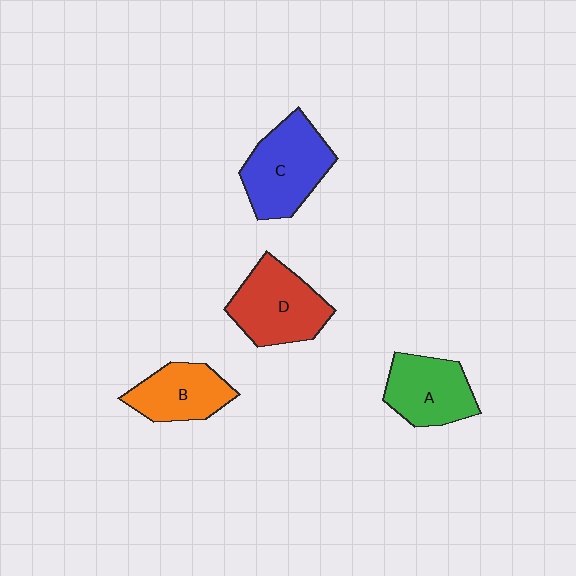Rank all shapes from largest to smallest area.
From largest to smallest: C (blue), D (red), A (green), B (orange).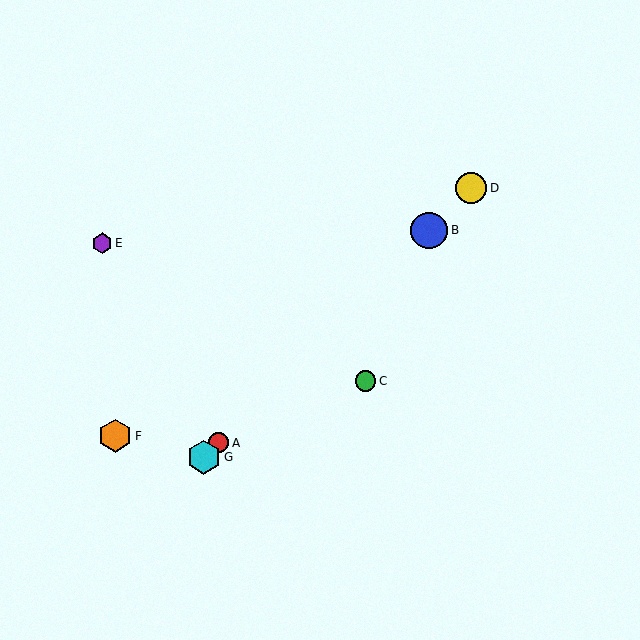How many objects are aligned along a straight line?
4 objects (A, B, D, G) are aligned along a straight line.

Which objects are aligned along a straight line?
Objects A, B, D, G are aligned along a straight line.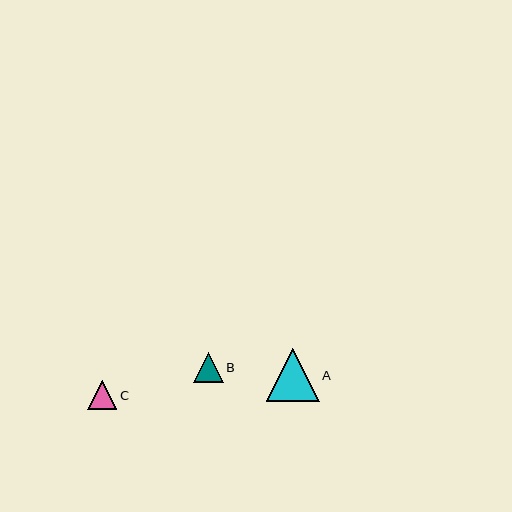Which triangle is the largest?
Triangle A is the largest with a size of approximately 53 pixels.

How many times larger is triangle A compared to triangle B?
Triangle A is approximately 1.8 times the size of triangle B.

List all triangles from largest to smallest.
From largest to smallest: A, B, C.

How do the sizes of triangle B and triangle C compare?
Triangle B and triangle C are approximately the same size.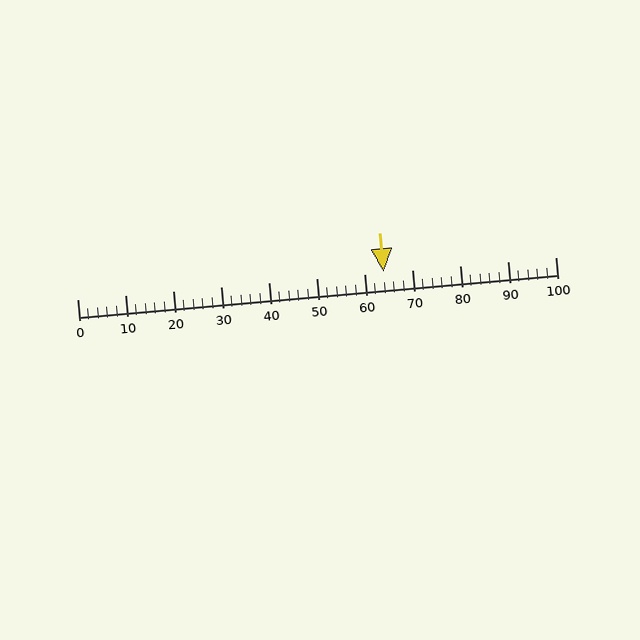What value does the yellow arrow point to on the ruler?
The yellow arrow points to approximately 64.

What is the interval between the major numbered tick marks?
The major tick marks are spaced 10 units apart.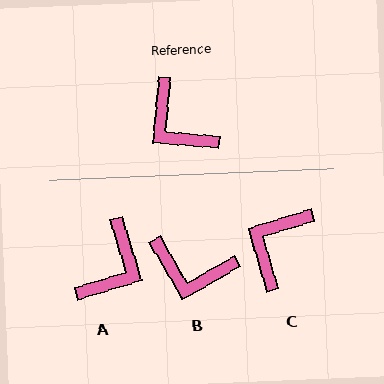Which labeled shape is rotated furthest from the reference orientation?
A, about 112 degrees away.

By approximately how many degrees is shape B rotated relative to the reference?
Approximately 35 degrees counter-clockwise.